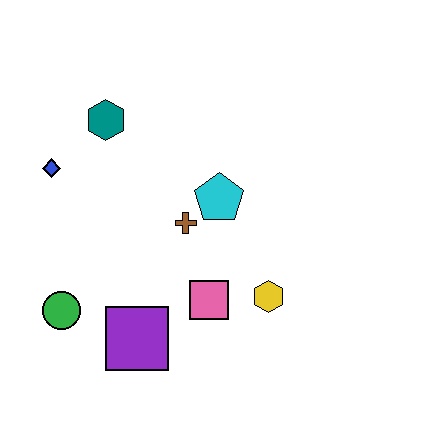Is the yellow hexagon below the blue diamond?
Yes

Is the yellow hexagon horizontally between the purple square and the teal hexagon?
No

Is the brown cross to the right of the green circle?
Yes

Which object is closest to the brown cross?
The cyan pentagon is closest to the brown cross.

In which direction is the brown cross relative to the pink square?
The brown cross is above the pink square.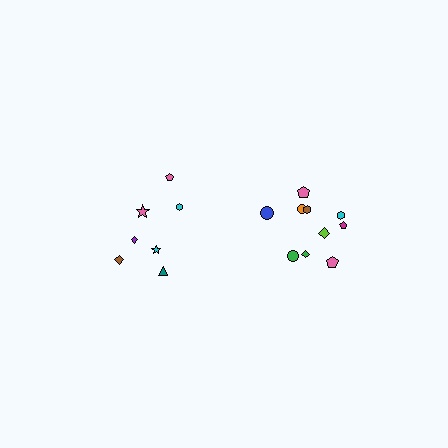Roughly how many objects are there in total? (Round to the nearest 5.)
Roughly 15 objects in total.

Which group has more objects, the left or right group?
The right group.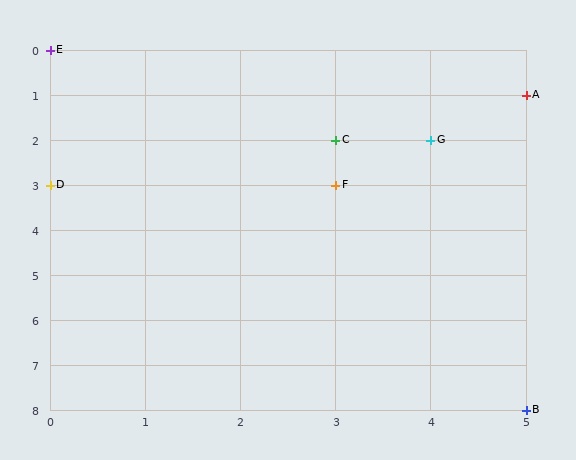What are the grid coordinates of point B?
Point B is at grid coordinates (5, 8).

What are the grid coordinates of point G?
Point G is at grid coordinates (4, 2).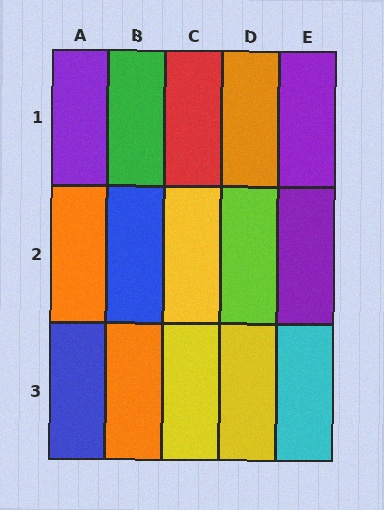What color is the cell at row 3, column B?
Orange.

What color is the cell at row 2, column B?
Blue.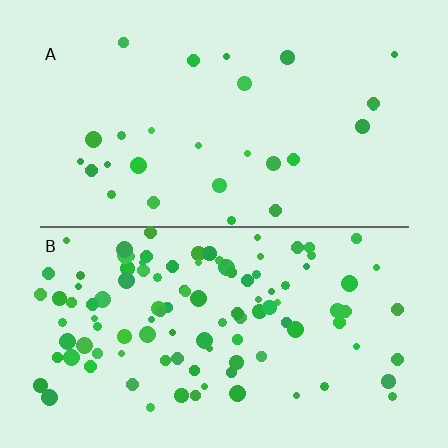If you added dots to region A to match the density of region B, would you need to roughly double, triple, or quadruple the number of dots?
Approximately quadruple.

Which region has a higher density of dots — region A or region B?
B (the bottom).